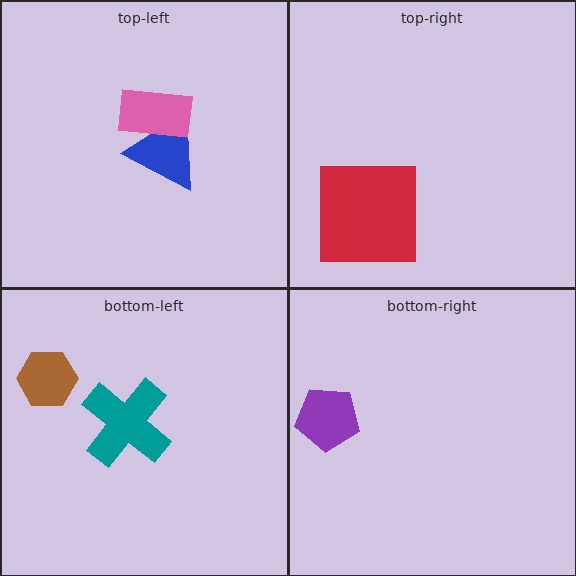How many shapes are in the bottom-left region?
2.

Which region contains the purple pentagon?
The bottom-right region.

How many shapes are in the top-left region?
2.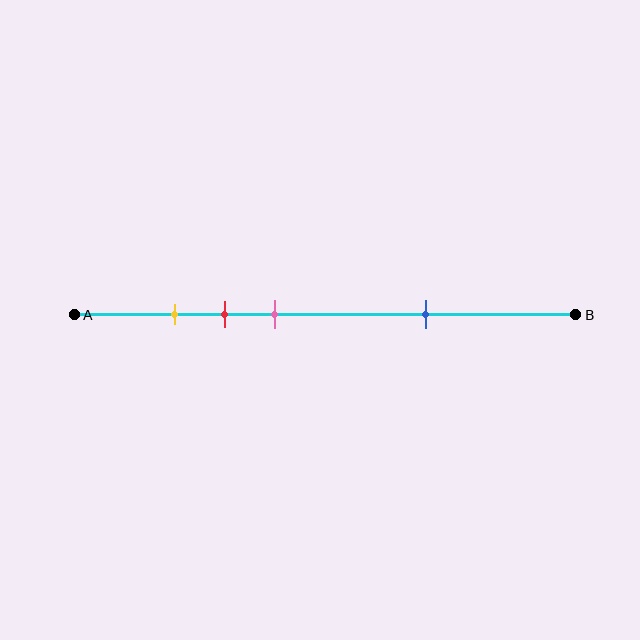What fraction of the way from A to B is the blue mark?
The blue mark is approximately 70% (0.7) of the way from A to B.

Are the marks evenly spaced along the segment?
No, the marks are not evenly spaced.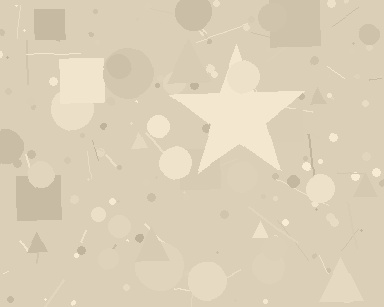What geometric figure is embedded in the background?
A star is embedded in the background.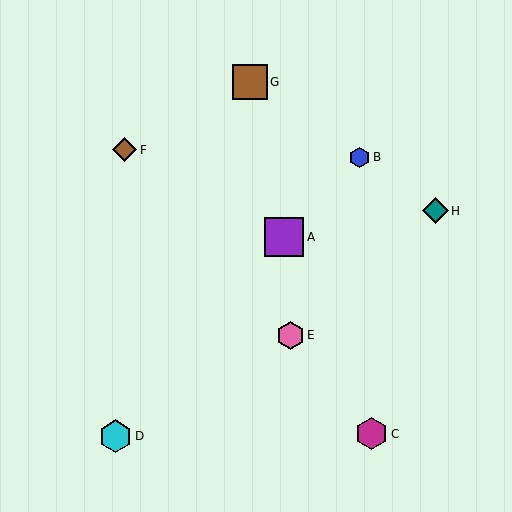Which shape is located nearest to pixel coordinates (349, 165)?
The blue hexagon (labeled B) at (359, 157) is nearest to that location.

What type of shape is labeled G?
Shape G is a brown square.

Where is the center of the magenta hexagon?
The center of the magenta hexagon is at (372, 434).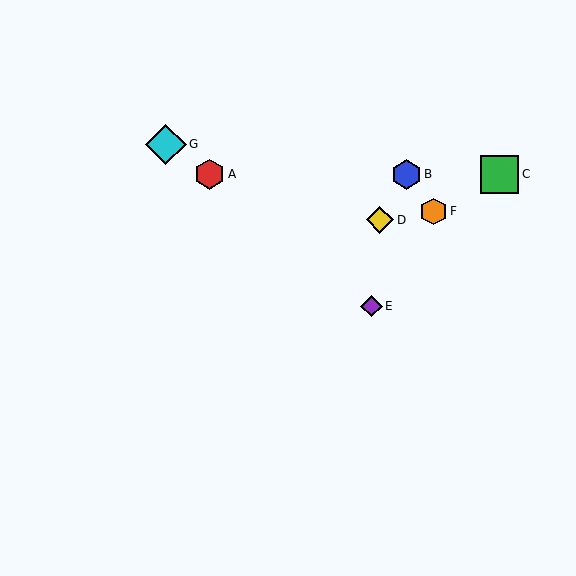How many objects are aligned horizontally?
3 objects (A, B, C) are aligned horizontally.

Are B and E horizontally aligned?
No, B is at y≈174 and E is at y≈306.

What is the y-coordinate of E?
Object E is at y≈306.